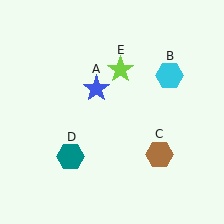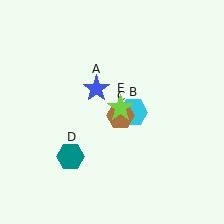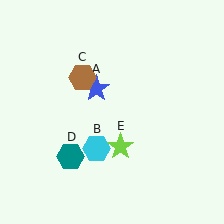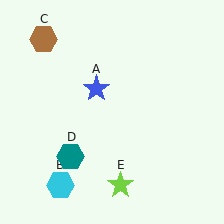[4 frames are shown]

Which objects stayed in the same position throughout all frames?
Blue star (object A) and teal hexagon (object D) remained stationary.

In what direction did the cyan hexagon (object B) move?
The cyan hexagon (object B) moved down and to the left.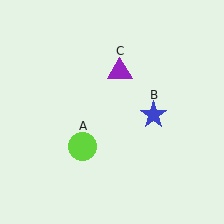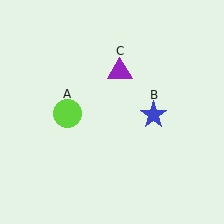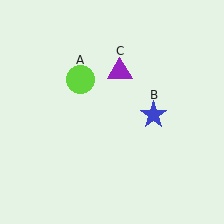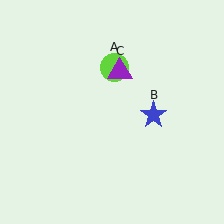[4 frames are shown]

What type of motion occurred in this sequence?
The lime circle (object A) rotated clockwise around the center of the scene.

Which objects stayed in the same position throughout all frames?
Blue star (object B) and purple triangle (object C) remained stationary.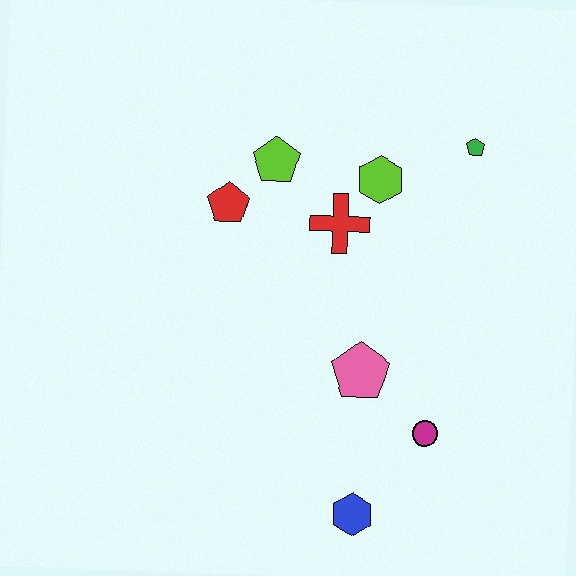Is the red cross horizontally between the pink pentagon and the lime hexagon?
No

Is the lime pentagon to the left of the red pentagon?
No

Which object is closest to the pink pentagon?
The magenta circle is closest to the pink pentagon.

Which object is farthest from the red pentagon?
The blue hexagon is farthest from the red pentagon.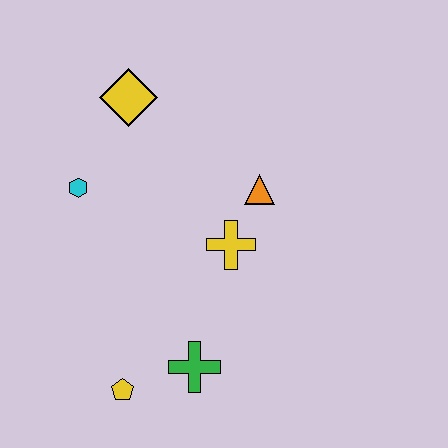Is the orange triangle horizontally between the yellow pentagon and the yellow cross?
No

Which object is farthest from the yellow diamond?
The yellow pentagon is farthest from the yellow diamond.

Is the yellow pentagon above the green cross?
No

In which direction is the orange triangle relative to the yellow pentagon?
The orange triangle is above the yellow pentagon.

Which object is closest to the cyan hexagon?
The yellow diamond is closest to the cyan hexagon.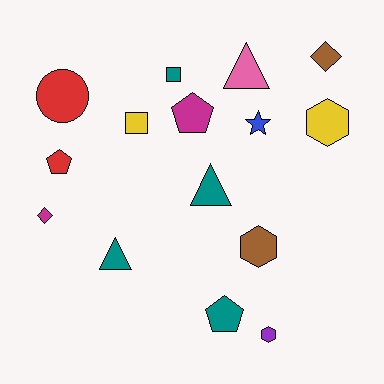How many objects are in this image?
There are 15 objects.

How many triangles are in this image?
There are 3 triangles.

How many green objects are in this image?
There are no green objects.